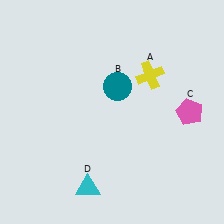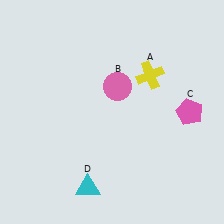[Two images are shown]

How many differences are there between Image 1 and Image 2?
There is 1 difference between the two images.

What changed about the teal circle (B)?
In Image 1, B is teal. In Image 2, it changed to pink.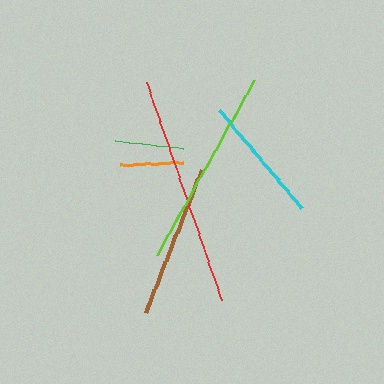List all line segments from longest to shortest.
From longest to shortest: red, lime, brown, cyan, green, orange.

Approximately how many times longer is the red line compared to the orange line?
The red line is approximately 3.6 times the length of the orange line.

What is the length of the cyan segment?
The cyan segment is approximately 129 pixels long.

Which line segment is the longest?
The red line is the longest at approximately 230 pixels.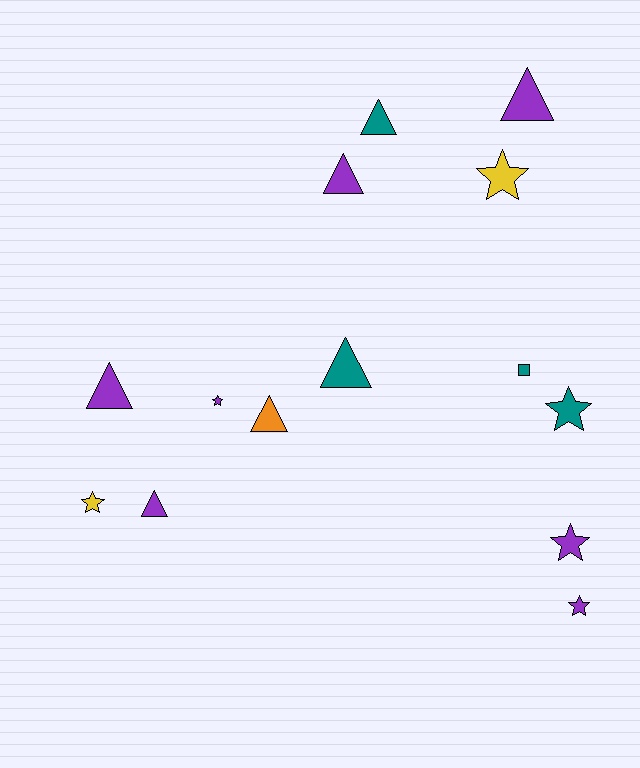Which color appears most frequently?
Purple, with 7 objects.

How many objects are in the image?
There are 14 objects.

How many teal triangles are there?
There are 2 teal triangles.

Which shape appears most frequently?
Triangle, with 7 objects.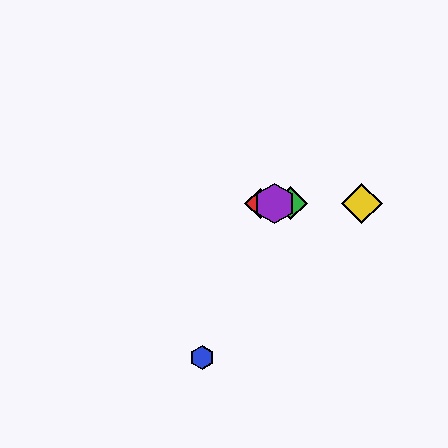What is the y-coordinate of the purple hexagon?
The purple hexagon is at y≈203.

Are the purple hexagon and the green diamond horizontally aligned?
Yes, both are at y≈203.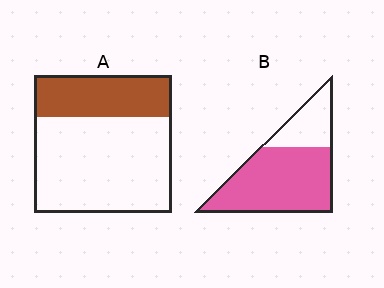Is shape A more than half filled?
No.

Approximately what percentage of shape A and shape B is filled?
A is approximately 30% and B is approximately 75%.